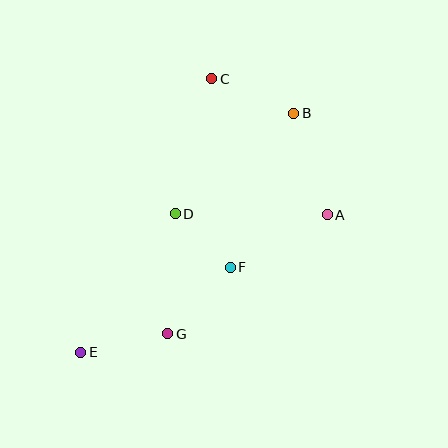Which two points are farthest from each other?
Points B and E are farthest from each other.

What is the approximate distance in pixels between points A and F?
The distance between A and F is approximately 110 pixels.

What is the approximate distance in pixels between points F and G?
The distance between F and G is approximately 92 pixels.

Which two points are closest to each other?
Points D and F are closest to each other.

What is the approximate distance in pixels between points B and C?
The distance between B and C is approximately 89 pixels.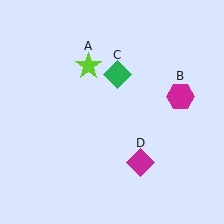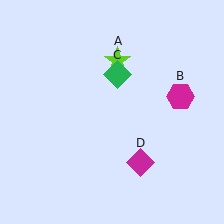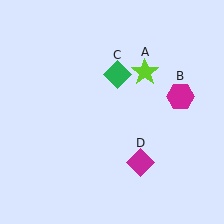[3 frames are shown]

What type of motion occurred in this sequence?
The lime star (object A) rotated clockwise around the center of the scene.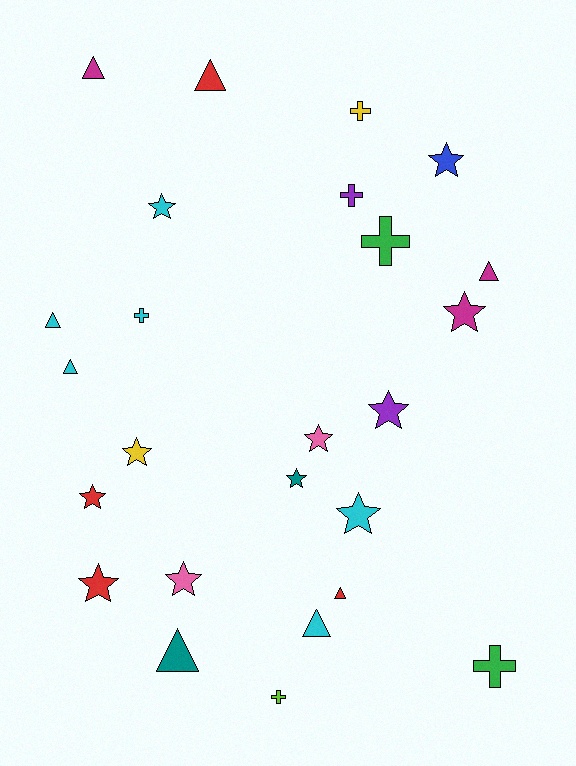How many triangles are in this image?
There are 8 triangles.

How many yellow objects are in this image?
There are 2 yellow objects.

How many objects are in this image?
There are 25 objects.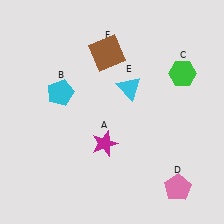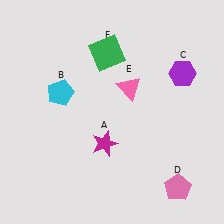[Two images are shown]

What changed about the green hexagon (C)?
In Image 1, C is green. In Image 2, it changed to purple.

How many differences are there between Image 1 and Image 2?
There are 3 differences between the two images.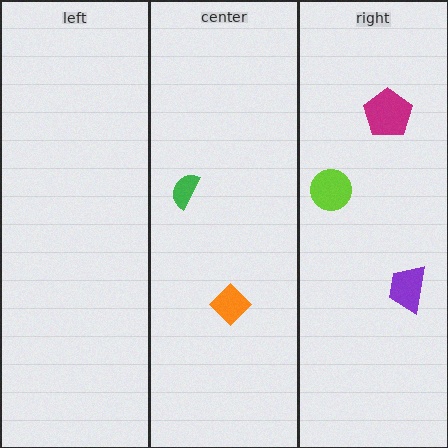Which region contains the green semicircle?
The center region.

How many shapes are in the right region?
3.